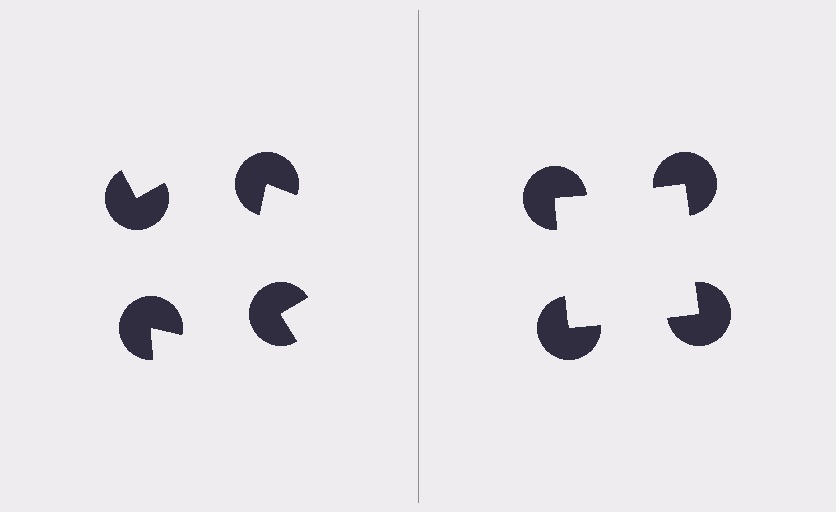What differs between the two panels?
The pac-man discs are positioned identically on both sides; only the wedge orientations differ. On the right they align to a square; on the left they are misaligned.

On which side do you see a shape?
An illusory square appears on the right side. On the left side the wedge cuts are rotated, so no coherent shape forms.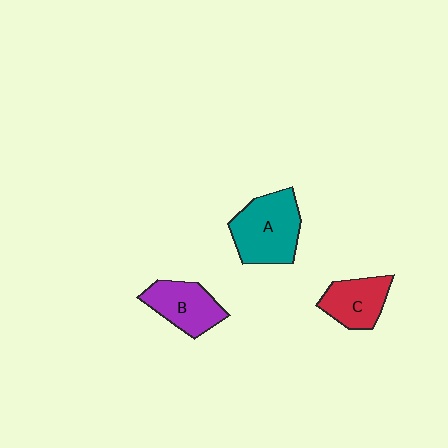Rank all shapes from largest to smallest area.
From largest to smallest: A (teal), B (purple), C (red).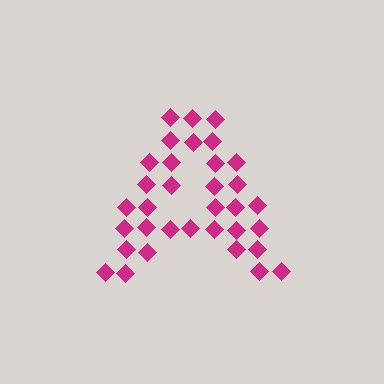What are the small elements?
The small elements are diamonds.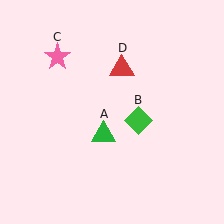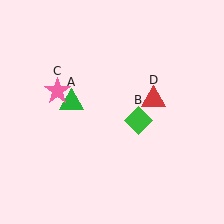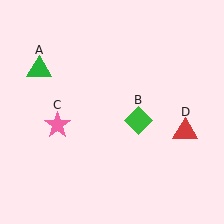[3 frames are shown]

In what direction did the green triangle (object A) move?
The green triangle (object A) moved up and to the left.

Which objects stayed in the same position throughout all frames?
Green diamond (object B) remained stationary.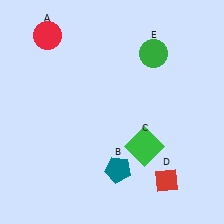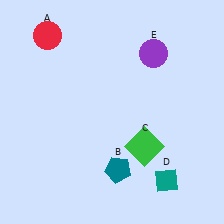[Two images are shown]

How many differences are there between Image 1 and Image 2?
There are 2 differences between the two images.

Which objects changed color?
D changed from red to teal. E changed from green to purple.